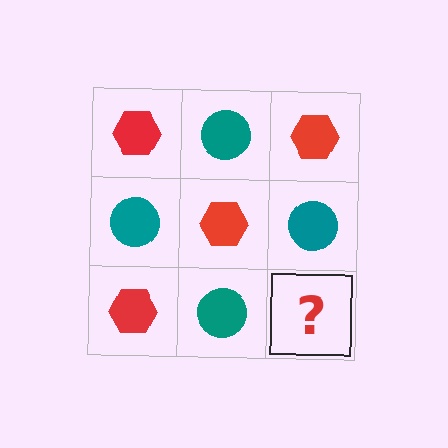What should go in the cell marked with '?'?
The missing cell should contain a red hexagon.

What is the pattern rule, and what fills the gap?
The rule is that it alternates red hexagon and teal circle in a checkerboard pattern. The gap should be filled with a red hexagon.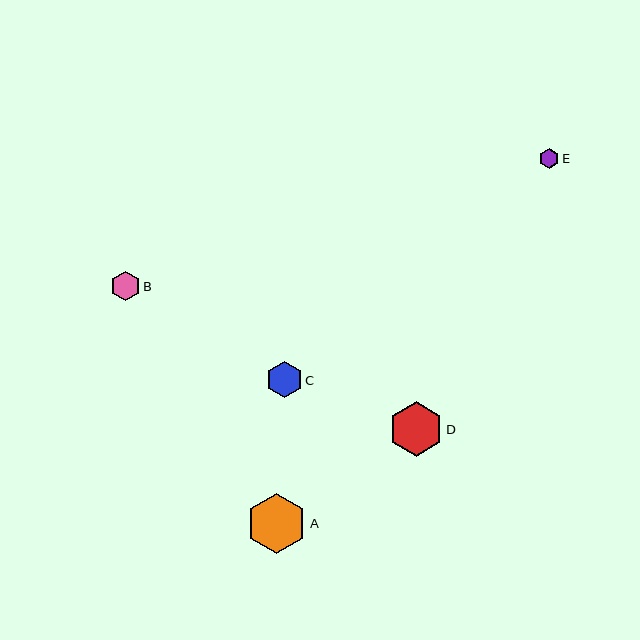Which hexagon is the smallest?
Hexagon E is the smallest with a size of approximately 19 pixels.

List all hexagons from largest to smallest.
From largest to smallest: A, D, C, B, E.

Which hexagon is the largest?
Hexagon A is the largest with a size of approximately 60 pixels.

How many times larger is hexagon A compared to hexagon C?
Hexagon A is approximately 1.7 times the size of hexagon C.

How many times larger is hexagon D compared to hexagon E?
Hexagon D is approximately 2.8 times the size of hexagon E.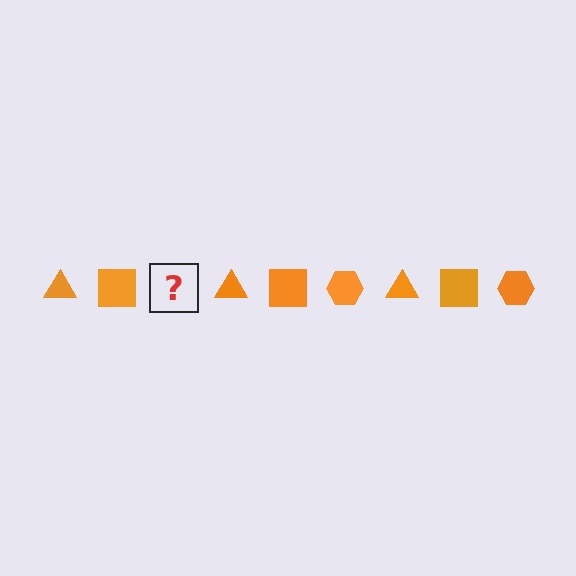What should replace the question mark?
The question mark should be replaced with an orange hexagon.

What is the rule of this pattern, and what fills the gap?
The rule is that the pattern cycles through triangle, square, hexagon shapes in orange. The gap should be filled with an orange hexagon.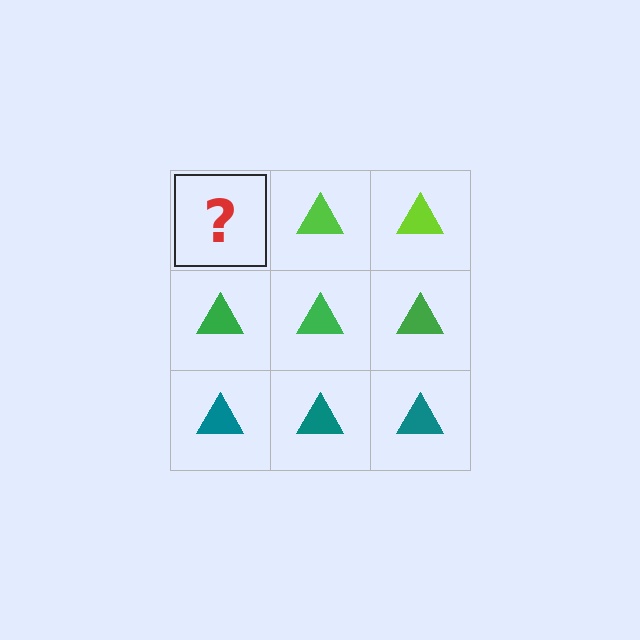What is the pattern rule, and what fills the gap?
The rule is that each row has a consistent color. The gap should be filled with a lime triangle.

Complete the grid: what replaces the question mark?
The question mark should be replaced with a lime triangle.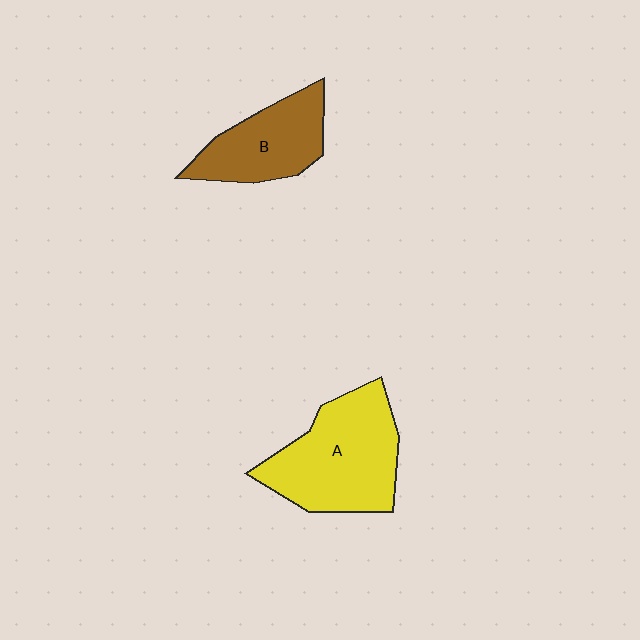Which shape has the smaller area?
Shape B (brown).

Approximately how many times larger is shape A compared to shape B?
Approximately 1.5 times.